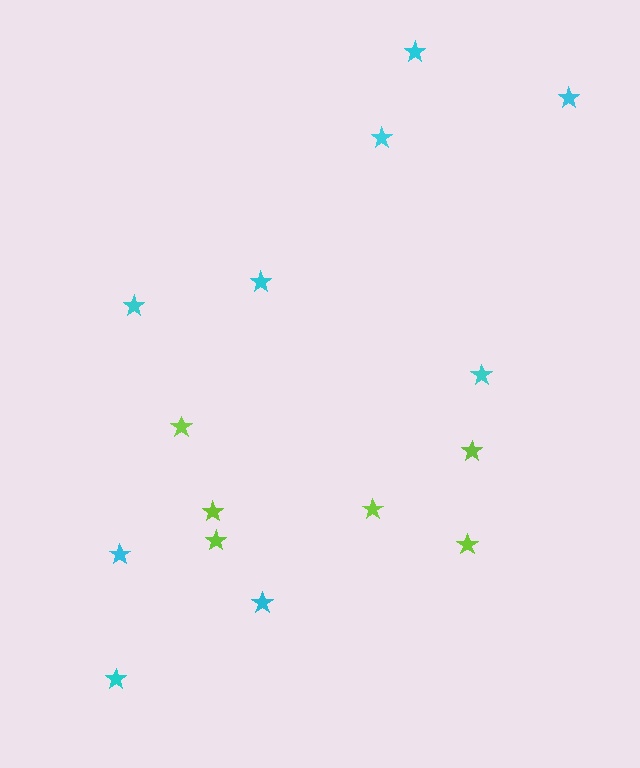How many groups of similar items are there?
There are 2 groups: one group of cyan stars (9) and one group of lime stars (6).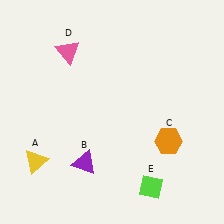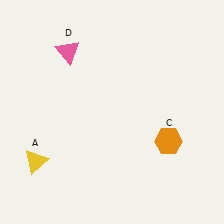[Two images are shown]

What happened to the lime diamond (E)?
The lime diamond (E) was removed in Image 2. It was in the bottom-right area of Image 1.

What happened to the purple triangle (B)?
The purple triangle (B) was removed in Image 2. It was in the bottom-left area of Image 1.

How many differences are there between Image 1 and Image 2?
There are 2 differences between the two images.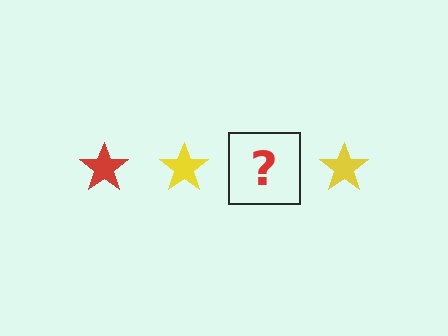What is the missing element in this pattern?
The missing element is a red star.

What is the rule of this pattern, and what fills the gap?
The rule is that the pattern cycles through red, yellow stars. The gap should be filled with a red star.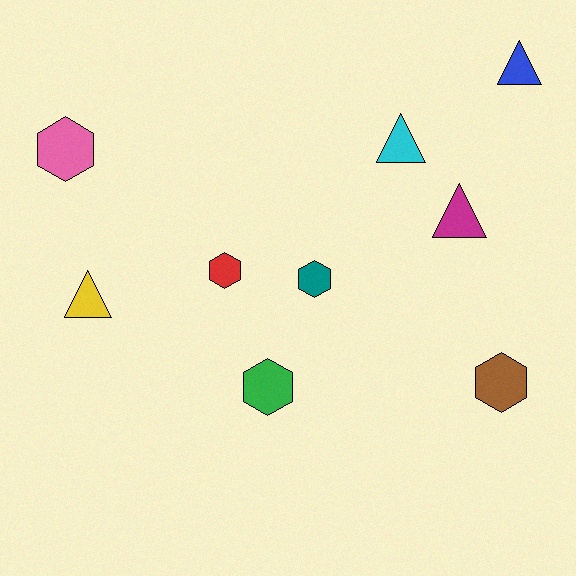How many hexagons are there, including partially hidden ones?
There are 5 hexagons.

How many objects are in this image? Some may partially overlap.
There are 9 objects.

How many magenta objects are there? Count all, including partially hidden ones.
There is 1 magenta object.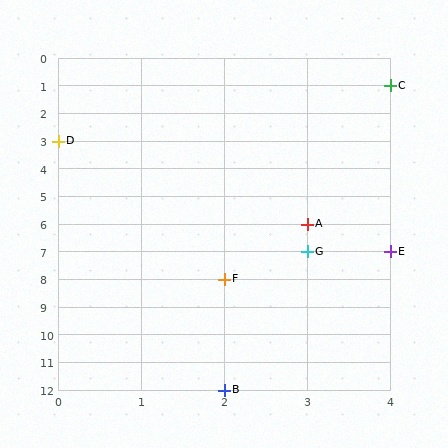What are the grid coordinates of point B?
Point B is at grid coordinates (2, 12).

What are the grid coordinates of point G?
Point G is at grid coordinates (3, 7).